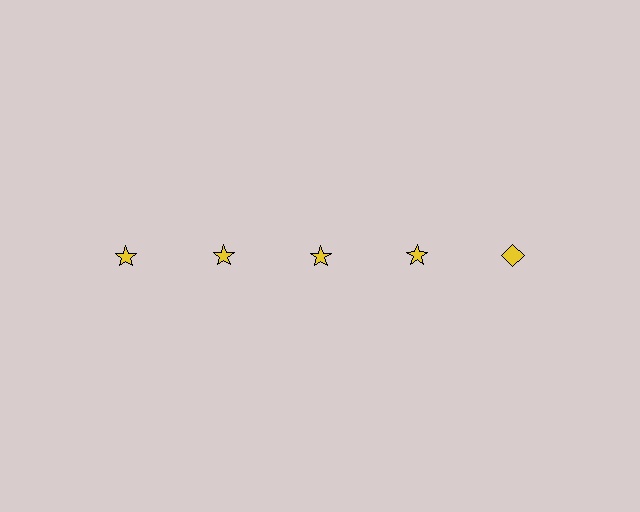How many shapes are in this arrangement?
There are 5 shapes arranged in a grid pattern.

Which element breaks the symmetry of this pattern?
The yellow diamond in the top row, rightmost column breaks the symmetry. All other shapes are yellow stars.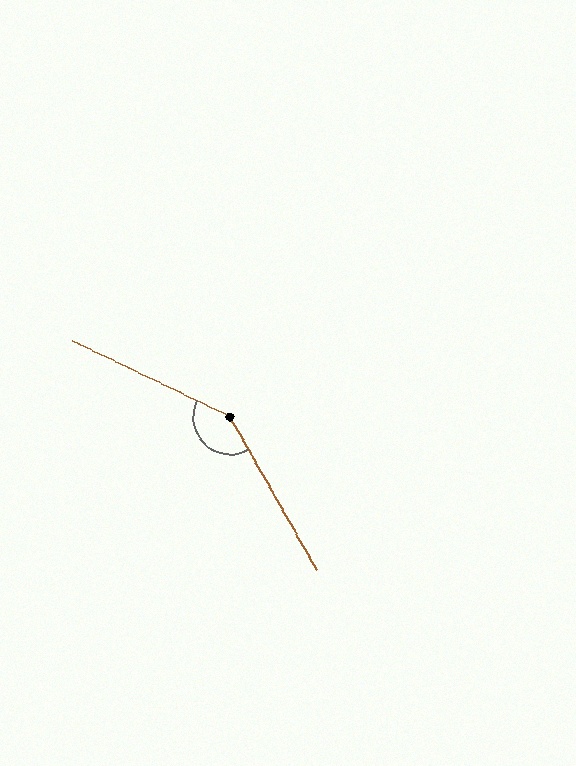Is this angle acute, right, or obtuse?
It is obtuse.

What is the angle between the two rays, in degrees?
Approximately 145 degrees.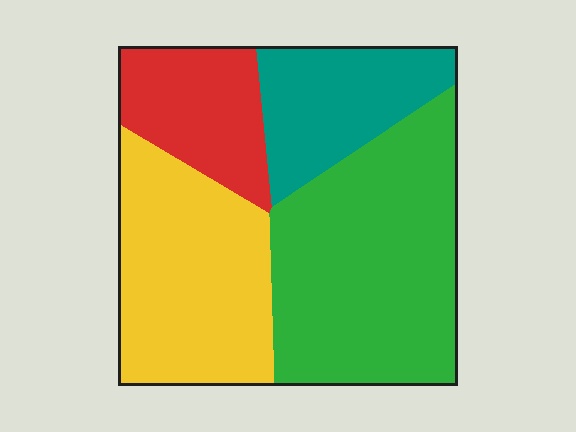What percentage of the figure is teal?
Teal covers about 15% of the figure.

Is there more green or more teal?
Green.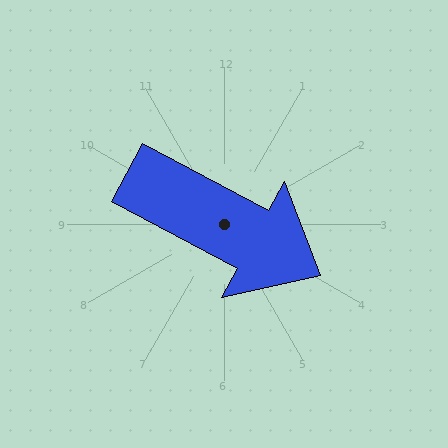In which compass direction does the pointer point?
Southeast.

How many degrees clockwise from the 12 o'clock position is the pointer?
Approximately 118 degrees.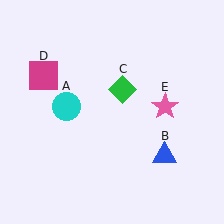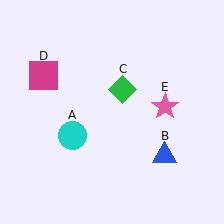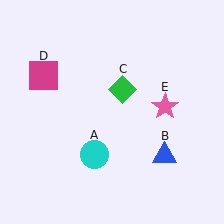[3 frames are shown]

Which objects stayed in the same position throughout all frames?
Blue triangle (object B) and green diamond (object C) and magenta square (object D) and pink star (object E) remained stationary.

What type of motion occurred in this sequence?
The cyan circle (object A) rotated counterclockwise around the center of the scene.